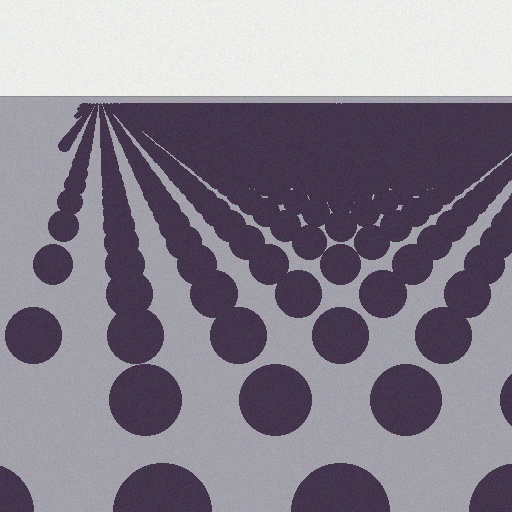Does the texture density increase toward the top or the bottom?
Density increases toward the top.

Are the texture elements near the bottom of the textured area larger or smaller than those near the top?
Larger. Near the bottom, elements are closer to the viewer and appear at a bigger on-screen size.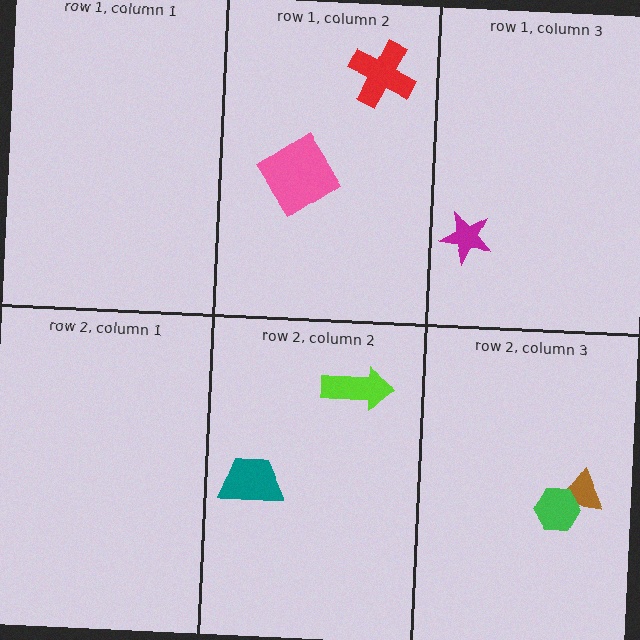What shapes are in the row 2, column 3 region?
The brown triangle, the green hexagon.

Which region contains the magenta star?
The row 1, column 3 region.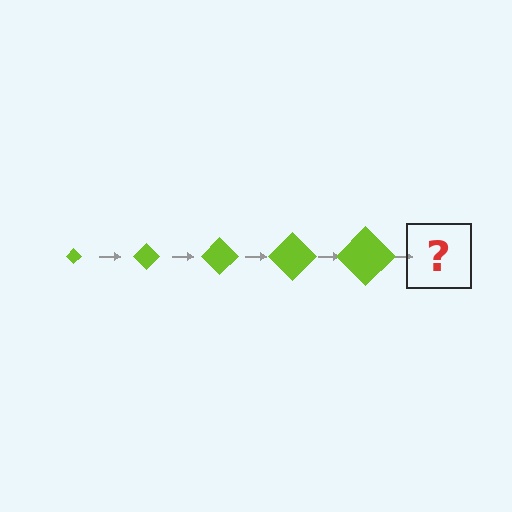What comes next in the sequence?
The next element should be a lime diamond, larger than the previous one.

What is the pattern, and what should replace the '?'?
The pattern is that the diamond gets progressively larger each step. The '?' should be a lime diamond, larger than the previous one.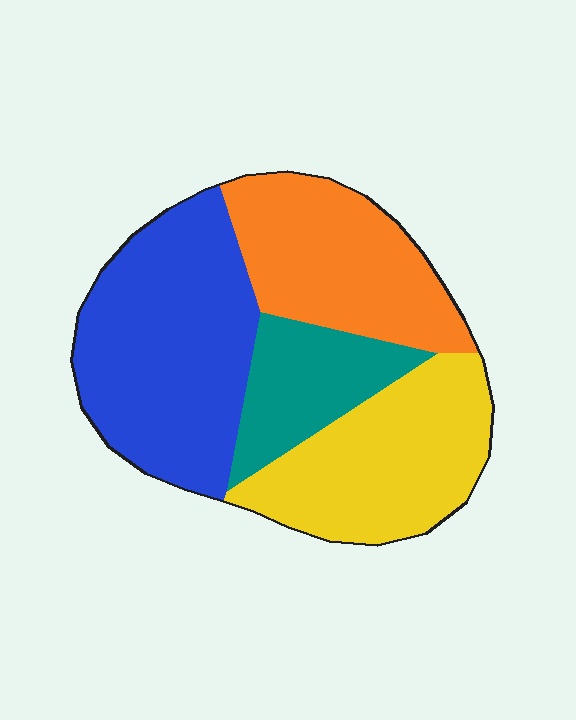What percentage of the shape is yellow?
Yellow covers roughly 25% of the shape.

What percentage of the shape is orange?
Orange takes up about one quarter (1/4) of the shape.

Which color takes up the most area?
Blue, at roughly 35%.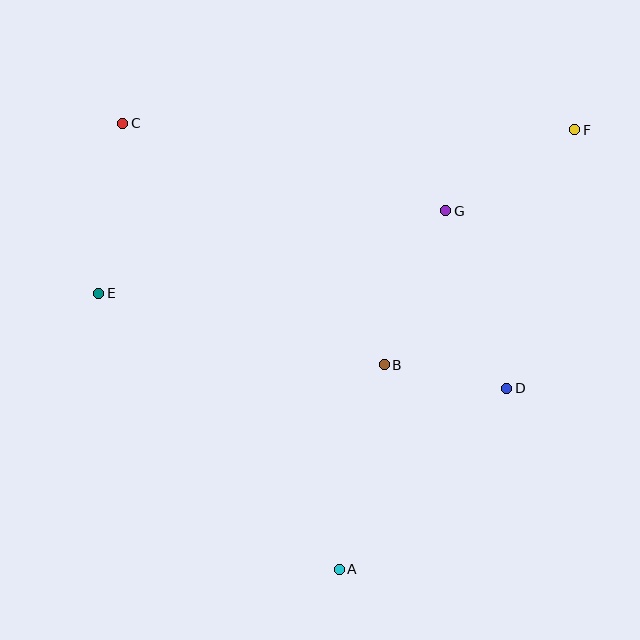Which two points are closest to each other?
Points B and D are closest to each other.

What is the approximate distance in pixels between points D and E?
The distance between D and E is approximately 419 pixels.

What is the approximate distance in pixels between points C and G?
The distance between C and G is approximately 335 pixels.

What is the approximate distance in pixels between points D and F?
The distance between D and F is approximately 267 pixels.